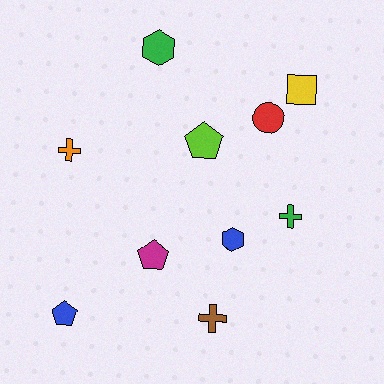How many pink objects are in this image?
There are no pink objects.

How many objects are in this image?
There are 10 objects.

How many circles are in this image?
There is 1 circle.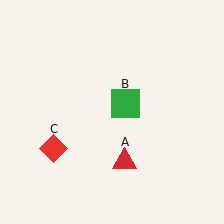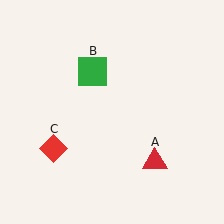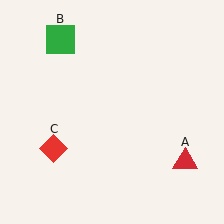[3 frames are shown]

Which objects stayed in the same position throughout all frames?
Red diamond (object C) remained stationary.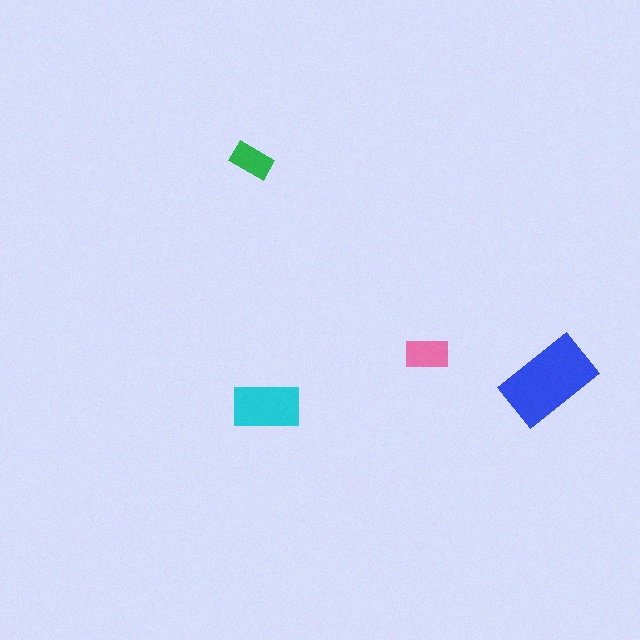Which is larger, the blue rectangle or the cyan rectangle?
The blue one.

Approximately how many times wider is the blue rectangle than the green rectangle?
About 2 times wider.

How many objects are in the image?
There are 4 objects in the image.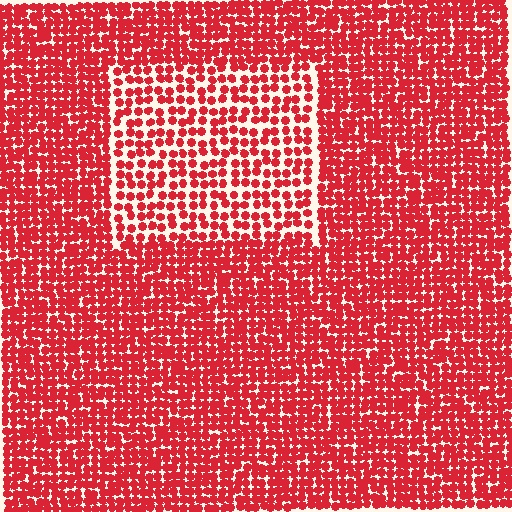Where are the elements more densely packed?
The elements are more densely packed outside the rectangle boundary.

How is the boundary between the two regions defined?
The boundary is defined by a change in element density (approximately 1.7x ratio). All elements are the same color, size, and shape.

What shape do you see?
I see a rectangle.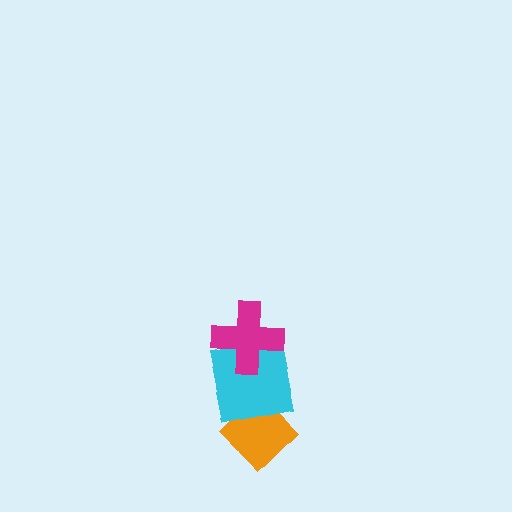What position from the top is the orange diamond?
The orange diamond is 3rd from the top.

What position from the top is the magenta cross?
The magenta cross is 1st from the top.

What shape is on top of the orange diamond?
The cyan square is on top of the orange diamond.